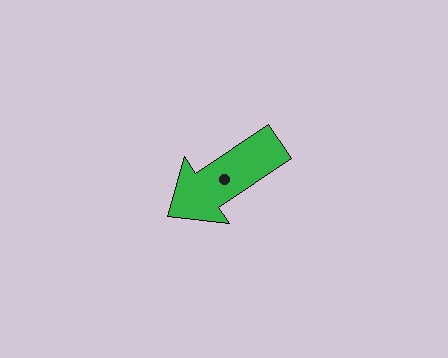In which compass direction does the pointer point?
Southwest.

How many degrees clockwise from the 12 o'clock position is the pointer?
Approximately 236 degrees.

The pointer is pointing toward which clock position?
Roughly 8 o'clock.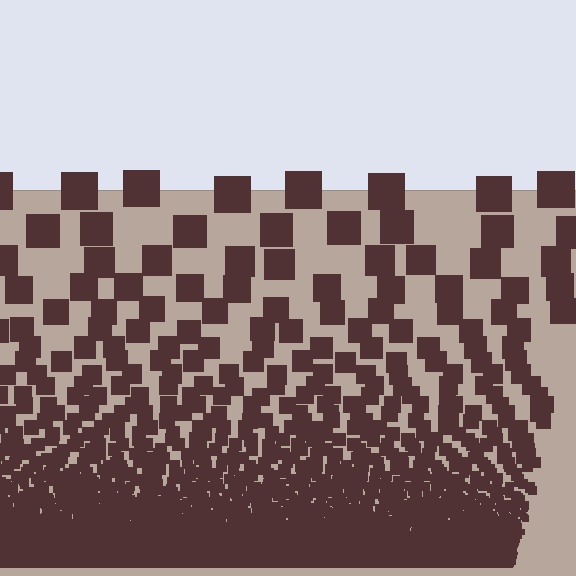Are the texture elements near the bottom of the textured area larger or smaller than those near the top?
Smaller. The gradient is inverted — elements near the bottom are smaller and denser.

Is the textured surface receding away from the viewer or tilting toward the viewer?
The surface appears to tilt toward the viewer. Texture elements get larger and sparser toward the top.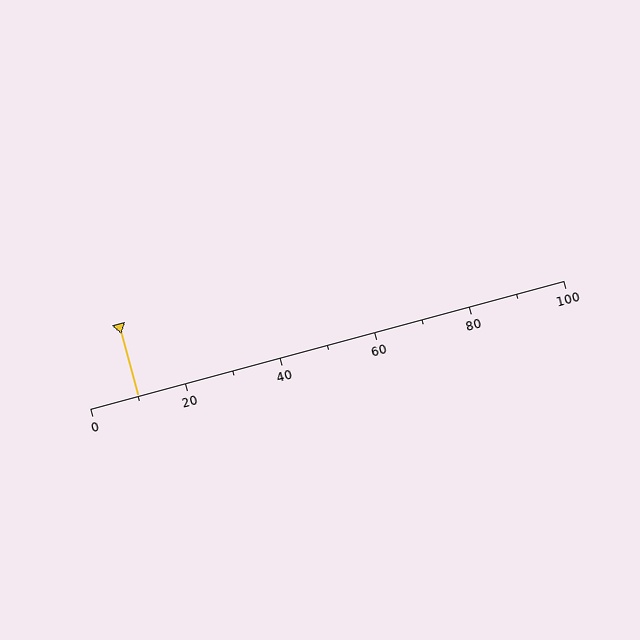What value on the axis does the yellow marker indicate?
The marker indicates approximately 10.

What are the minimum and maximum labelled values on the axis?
The axis runs from 0 to 100.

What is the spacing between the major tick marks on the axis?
The major ticks are spaced 20 apart.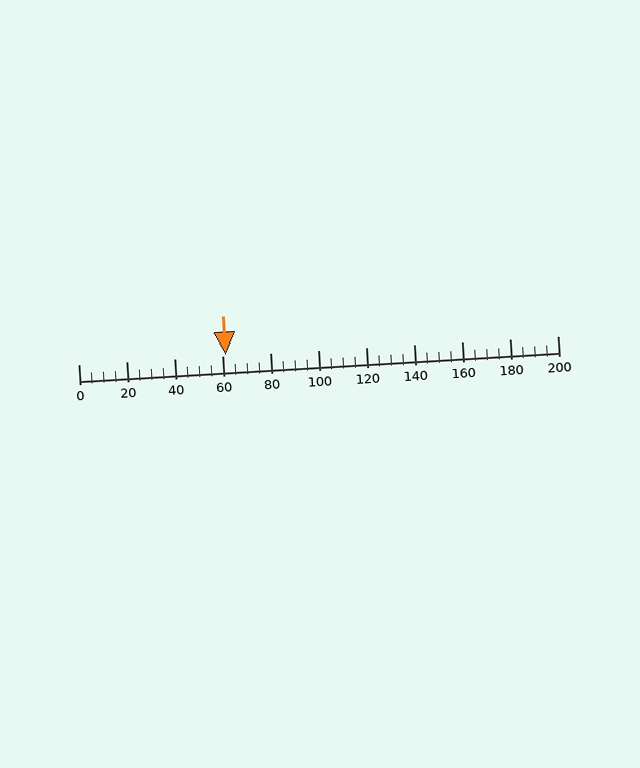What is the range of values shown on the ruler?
The ruler shows values from 0 to 200.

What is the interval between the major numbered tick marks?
The major tick marks are spaced 20 units apart.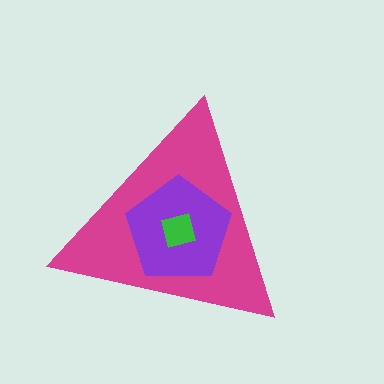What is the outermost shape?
The magenta triangle.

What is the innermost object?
The green square.